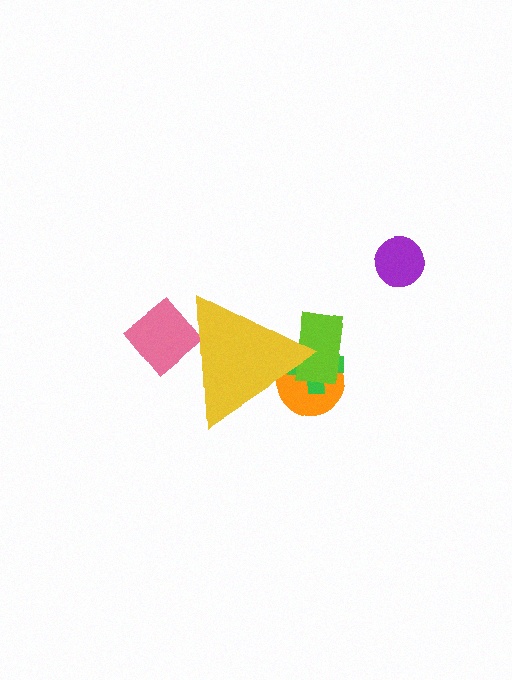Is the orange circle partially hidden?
Yes, the orange circle is partially hidden behind the yellow triangle.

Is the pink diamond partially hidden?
Yes, the pink diamond is partially hidden behind the yellow triangle.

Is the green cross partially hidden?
Yes, the green cross is partially hidden behind the yellow triangle.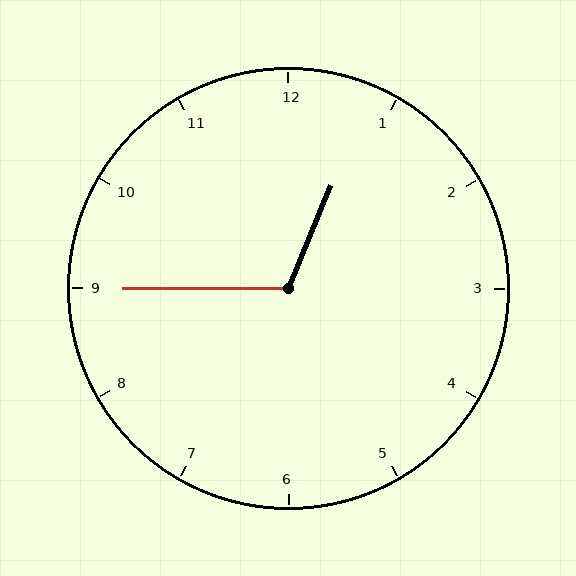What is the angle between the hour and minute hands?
Approximately 112 degrees.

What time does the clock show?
12:45.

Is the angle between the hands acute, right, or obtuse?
It is obtuse.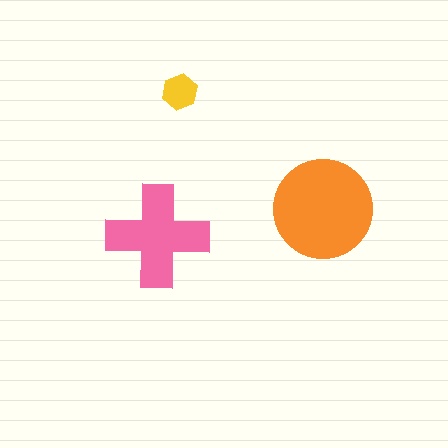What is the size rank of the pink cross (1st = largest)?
2nd.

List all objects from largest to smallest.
The orange circle, the pink cross, the yellow hexagon.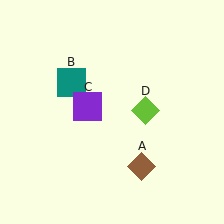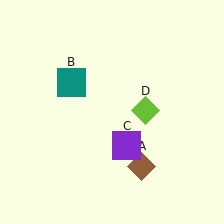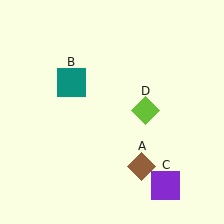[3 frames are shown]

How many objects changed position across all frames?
1 object changed position: purple square (object C).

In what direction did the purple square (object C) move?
The purple square (object C) moved down and to the right.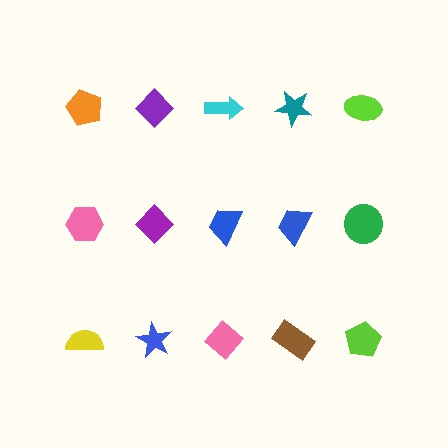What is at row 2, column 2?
A purple diamond.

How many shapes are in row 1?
5 shapes.